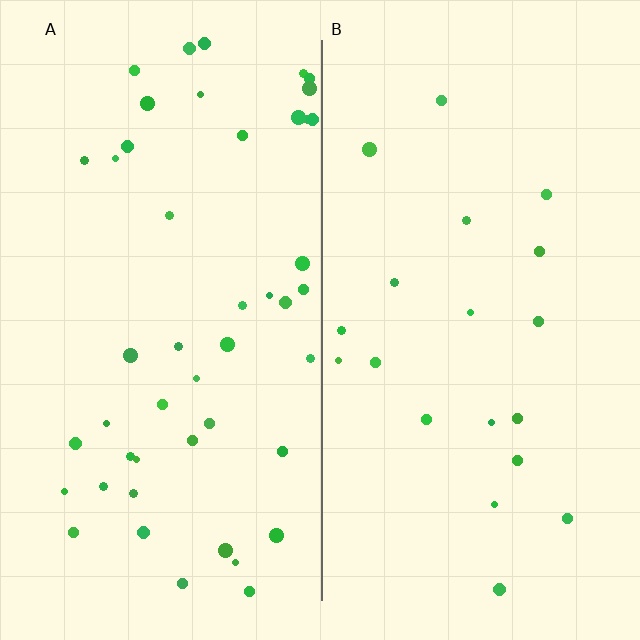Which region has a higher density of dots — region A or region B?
A (the left).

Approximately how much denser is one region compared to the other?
Approximately 2.4× — region A over region B.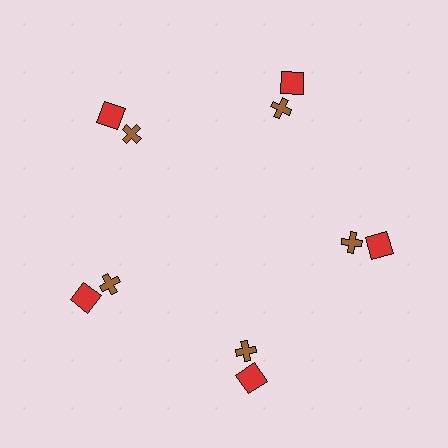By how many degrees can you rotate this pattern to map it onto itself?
The pattern maps onto itself every 72 degrees of rotation.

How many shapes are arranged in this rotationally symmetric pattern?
There are 10 shapes, arranged in 5 groups of 2.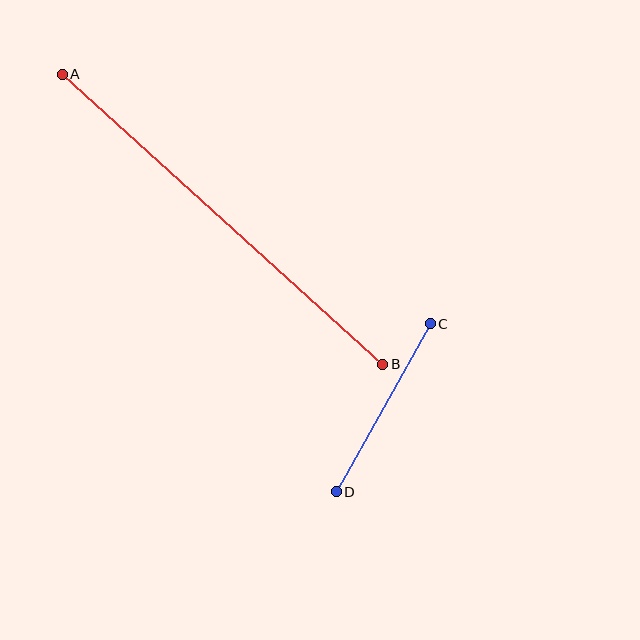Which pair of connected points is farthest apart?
Points A and B are farthest apart.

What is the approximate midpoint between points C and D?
The midpoint is at approximately (383, 408) pixels.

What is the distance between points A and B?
The distance is approximately 433 pixels.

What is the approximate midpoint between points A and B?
The midpoint is at approximately (223, 219) pixels.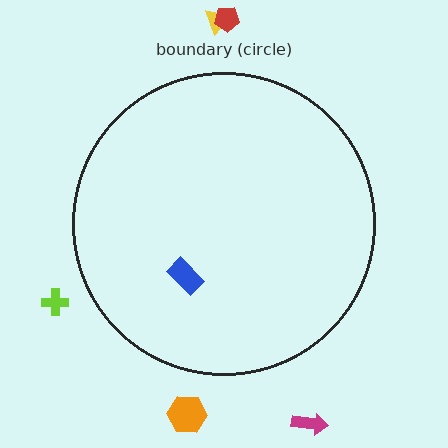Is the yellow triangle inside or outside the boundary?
Outside.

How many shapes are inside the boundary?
1 inside, 5 outside.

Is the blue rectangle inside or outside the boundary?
Inside.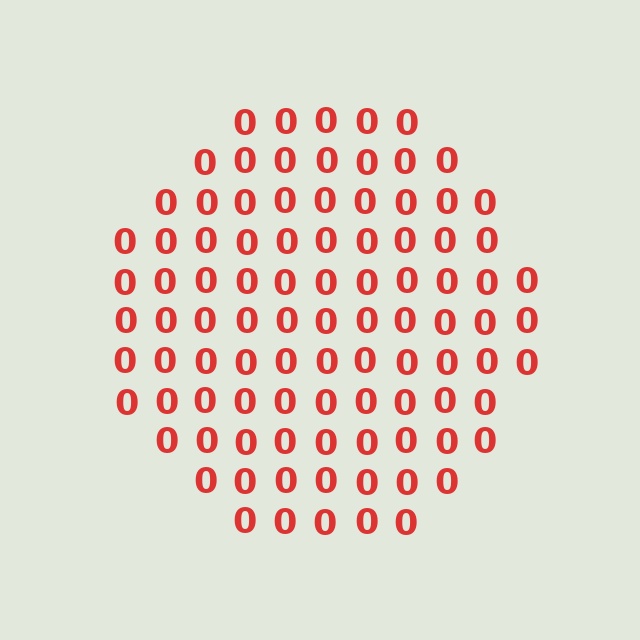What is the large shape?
The large shape is a circle.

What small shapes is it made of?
It is made of small digit 0's.